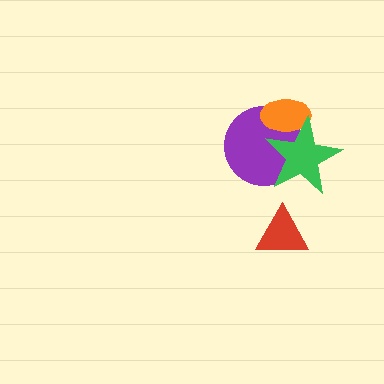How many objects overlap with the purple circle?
2 objects overlap with the purple circle.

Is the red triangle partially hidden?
No, no other shape covers it.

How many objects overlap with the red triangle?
0 objects overlap with the red triangle.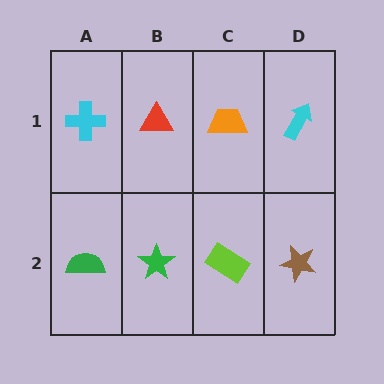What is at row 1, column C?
An orange trapezoid.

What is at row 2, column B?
A green star.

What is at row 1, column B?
A red triangle.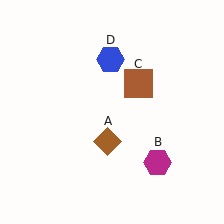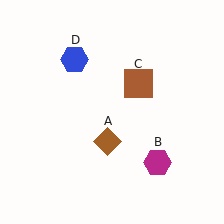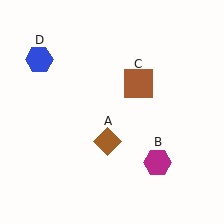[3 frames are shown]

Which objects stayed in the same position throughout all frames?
Brown diamond (object A) and magenta hexagon (object B) and brown square (object C) remained stationary.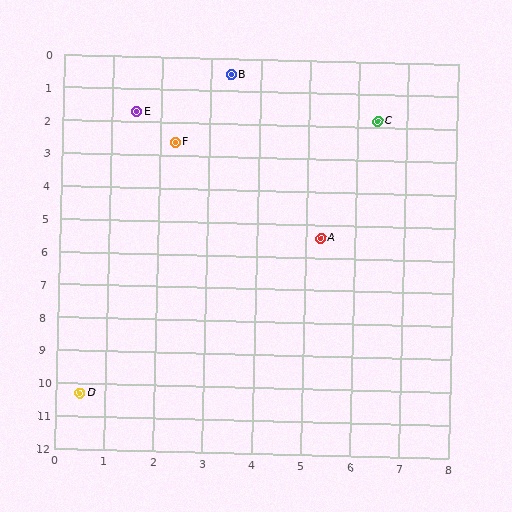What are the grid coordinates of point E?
Point E is at approximately (1.5, 1.7).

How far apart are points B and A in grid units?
Points B and A are about 5.3 grid units apart.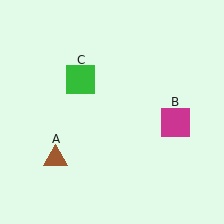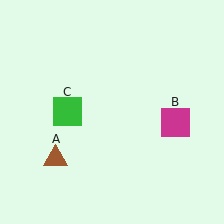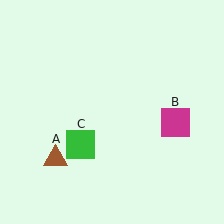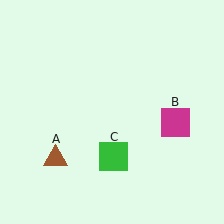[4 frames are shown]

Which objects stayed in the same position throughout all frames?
Brown triangle (object A) and magenta square (object B) remained stationary.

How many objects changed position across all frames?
1 object changed position: green square (object C).